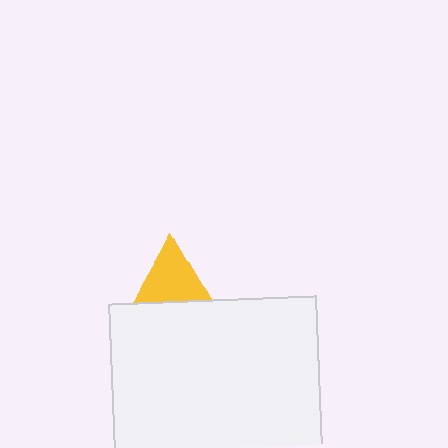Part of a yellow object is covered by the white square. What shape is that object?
It is a triangle.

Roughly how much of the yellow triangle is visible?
A small part of it is visible (roughly 42%).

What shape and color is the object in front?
The object in front is a white square.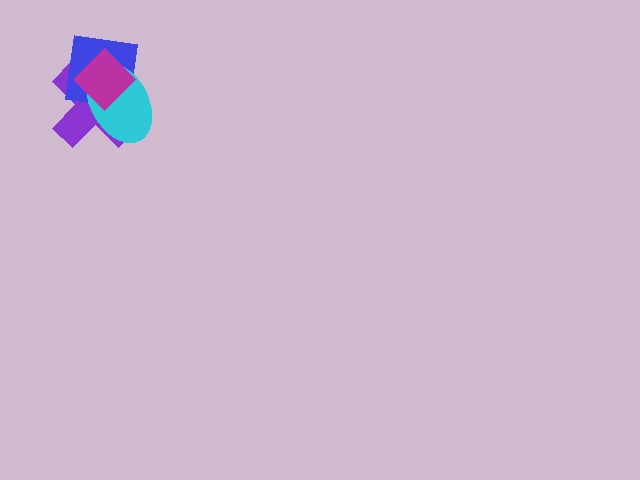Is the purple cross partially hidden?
Yes, it is partially covered by another shape.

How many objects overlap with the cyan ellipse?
3 objects overlap with the cyan ellipse.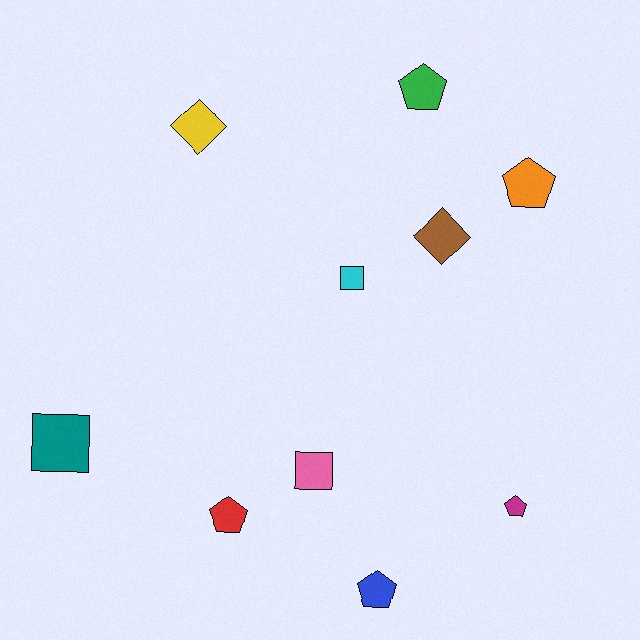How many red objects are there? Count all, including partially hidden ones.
There is 1 red object.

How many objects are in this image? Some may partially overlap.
There are 10 objects.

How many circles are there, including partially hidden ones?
There are no circles.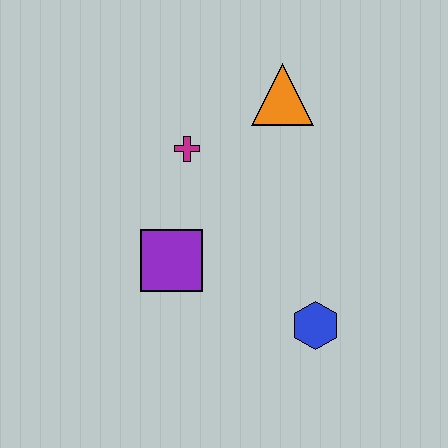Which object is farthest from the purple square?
The orange triangle is farthest from the purple square.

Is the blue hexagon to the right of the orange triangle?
Yes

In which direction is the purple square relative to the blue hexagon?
The purple square is to the left of the blue hexagon.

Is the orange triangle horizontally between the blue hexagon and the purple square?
Yes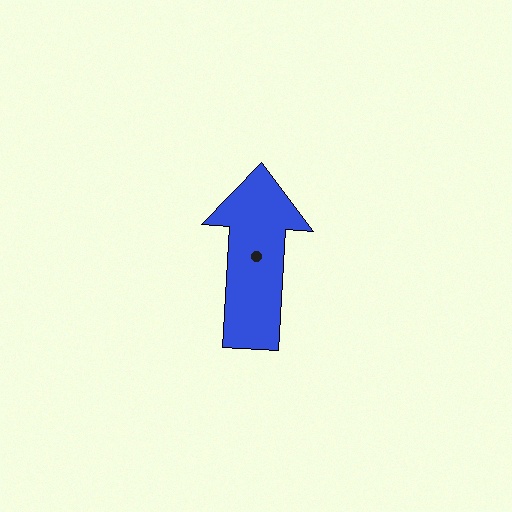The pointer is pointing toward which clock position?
Roughly 12 o'clock.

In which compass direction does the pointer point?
North.